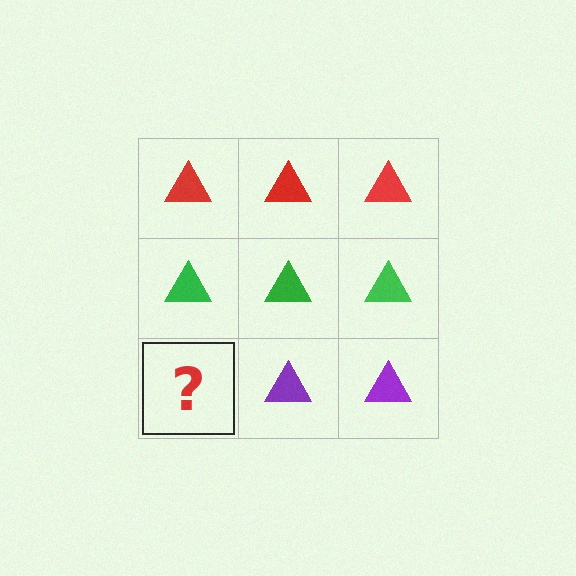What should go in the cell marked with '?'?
The missing cell should contain a purple triangle.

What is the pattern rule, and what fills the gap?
The rule is that each row has a consistent color. The gap should be filled with a purple triangle.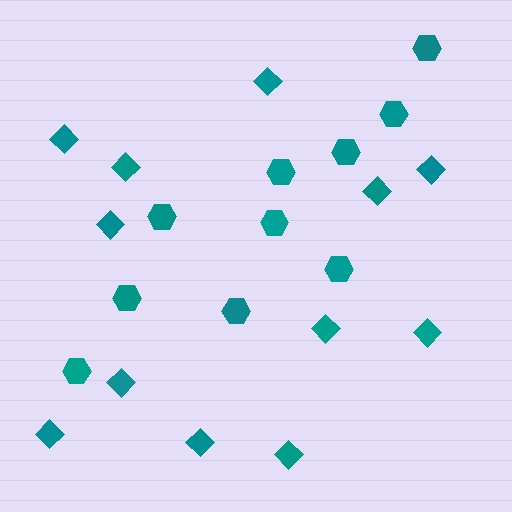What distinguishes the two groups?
There are 2 groups: one group of diamonds (12) and one group of hexagons (10).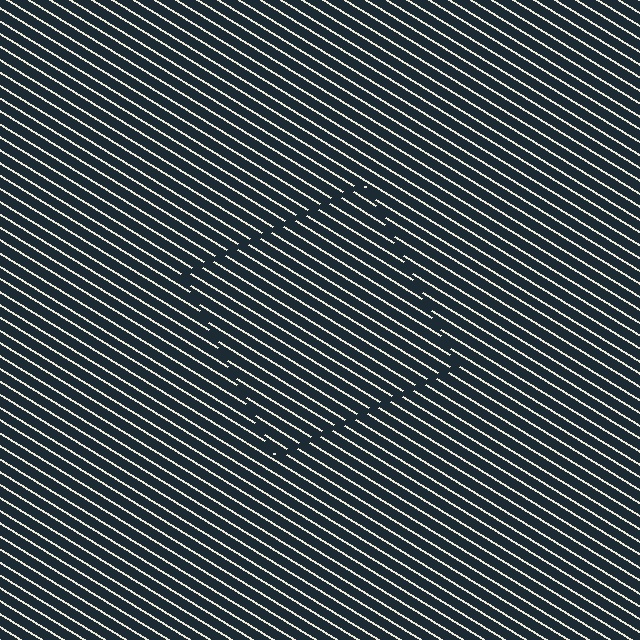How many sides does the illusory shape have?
4 sides — the line-ends trace a square.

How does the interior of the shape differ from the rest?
The interior of the shape contains the same grating, shifted by half a period — the contour is defined by the phase discontinuity where line-ends from the inner and outer gratings abut.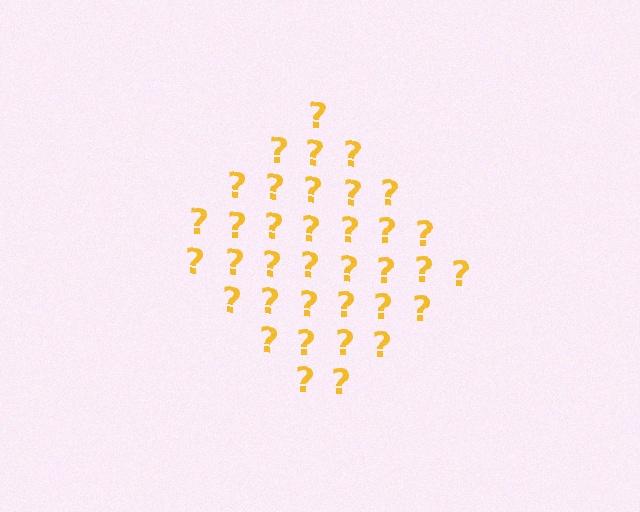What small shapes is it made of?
It is made of small question marks.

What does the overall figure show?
The overall figure shows a diamond.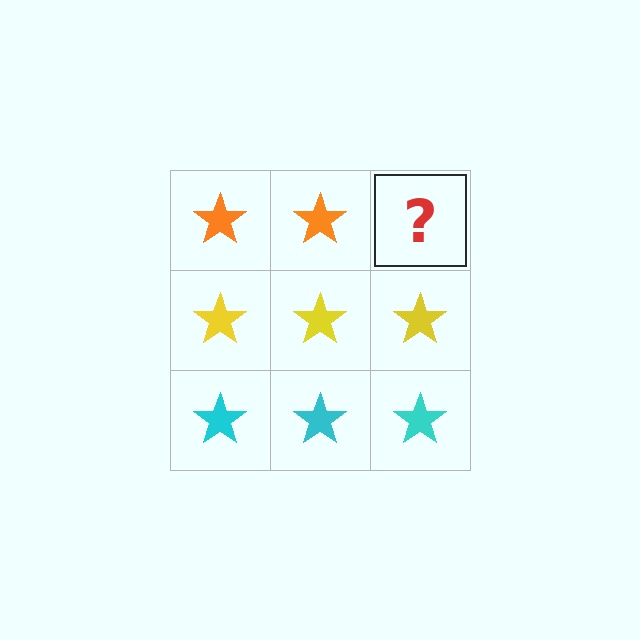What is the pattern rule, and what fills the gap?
The rule is that each row has a consistent color. The gap should be filled with an orange star.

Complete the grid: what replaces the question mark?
The question mark should be replaced with an orange star.